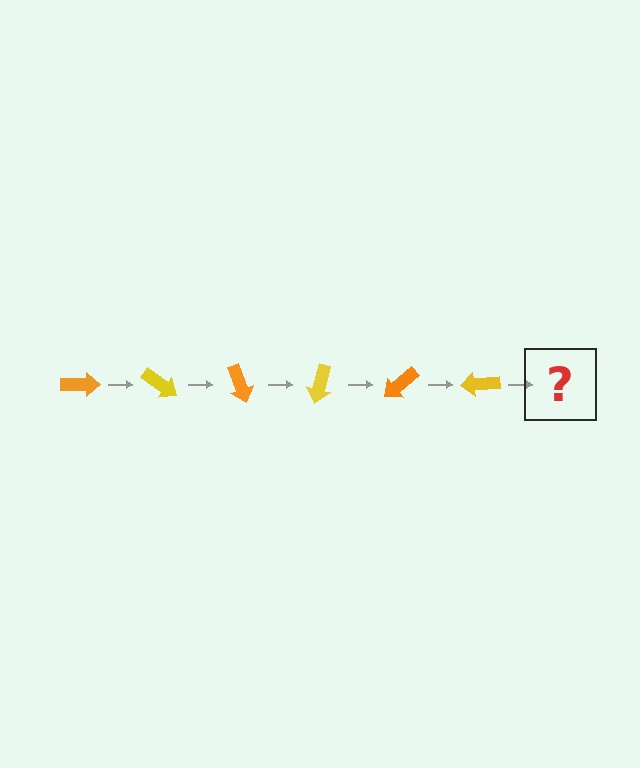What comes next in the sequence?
The next element should be an orange arrow, rotated 210 degrees from the start.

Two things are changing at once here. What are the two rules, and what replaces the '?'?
The two rules are that it rotates 35 degrees each step and the color cycles through orange and yellow. The '?' should be an orange arrow, rotated 210 degrees from the start.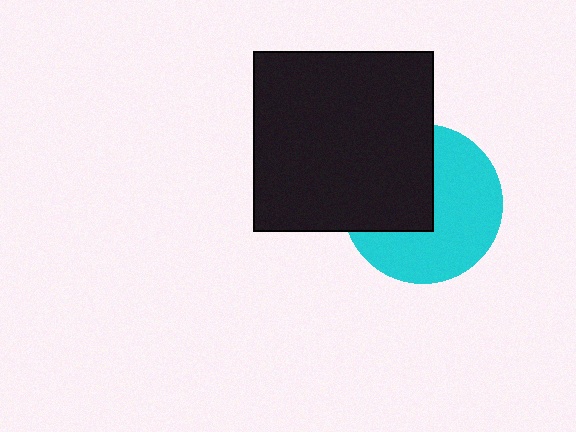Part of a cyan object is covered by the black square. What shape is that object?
It is a circle.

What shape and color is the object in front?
The object in front is a black square.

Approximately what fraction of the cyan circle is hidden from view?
Roughly 41% of the cyan circle is hidden behind the black square.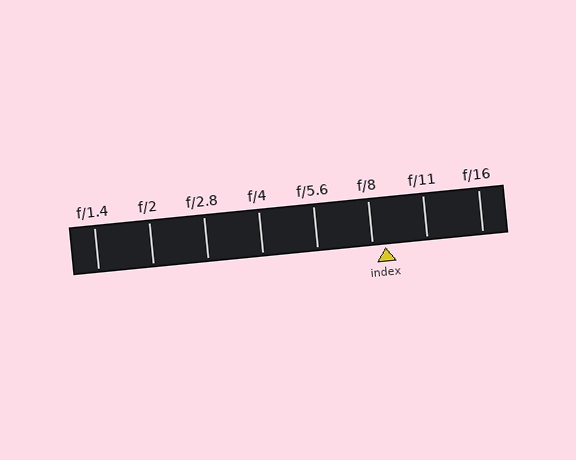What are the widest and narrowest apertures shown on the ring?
The widest aperture shown is f/1.4 and the narrowest is f/16.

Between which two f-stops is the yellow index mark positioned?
The index mark is between f/8 and f/11.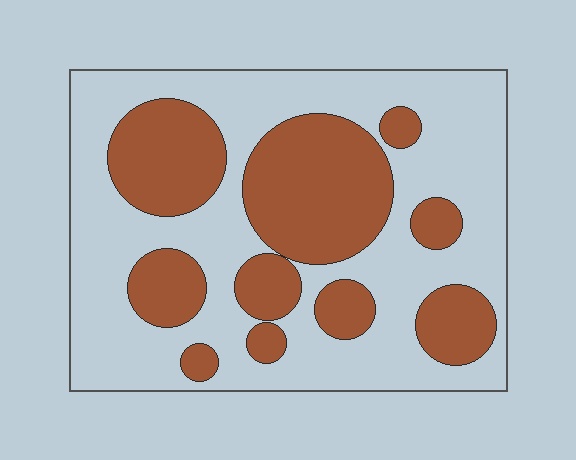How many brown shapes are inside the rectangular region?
10.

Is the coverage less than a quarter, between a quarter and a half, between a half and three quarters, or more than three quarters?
Between a quarter and a half.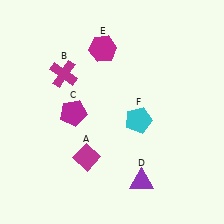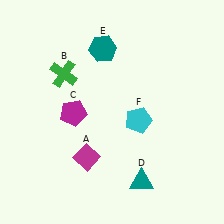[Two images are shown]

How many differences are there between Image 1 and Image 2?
There are 3 differences between the two images.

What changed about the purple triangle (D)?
In Image 1, D is purple. In Image 2, it changed to teal.